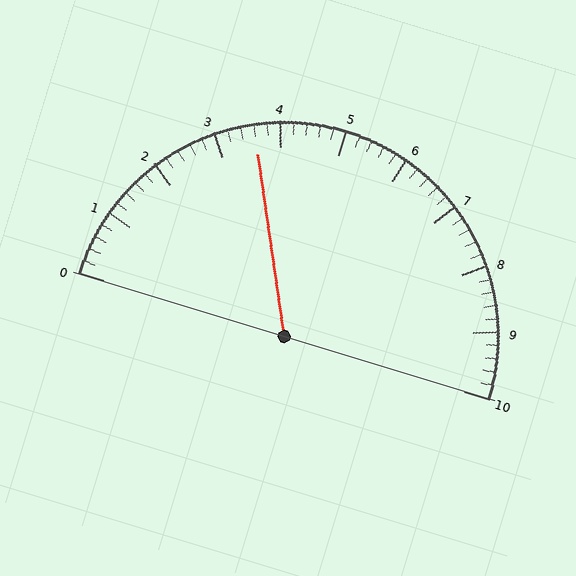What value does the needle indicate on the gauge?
The needle indicates approximately 3.6.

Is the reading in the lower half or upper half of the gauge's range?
The reading is in the lower half of the range (0 to 10).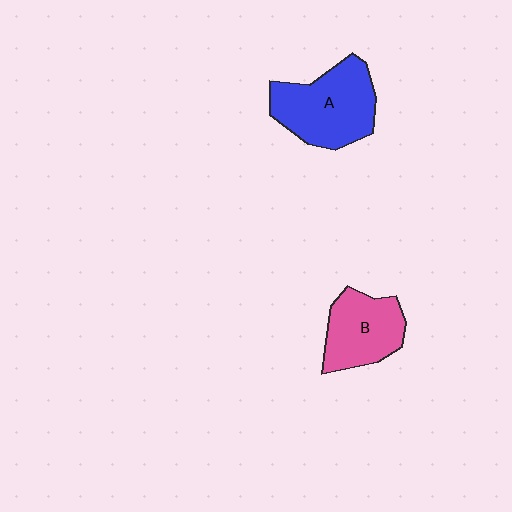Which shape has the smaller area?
Shape B (pink).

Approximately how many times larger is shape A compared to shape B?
Approximately 1.3 times.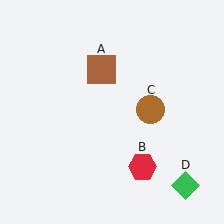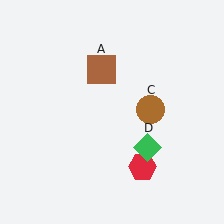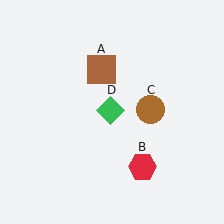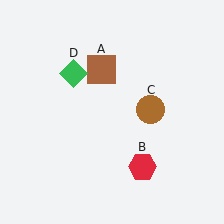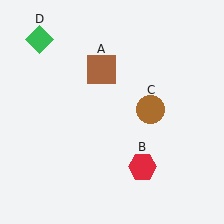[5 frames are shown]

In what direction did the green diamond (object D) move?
The green diamond (object D) moved up and to the left.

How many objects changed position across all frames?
1 object changed position: green diamond (object D).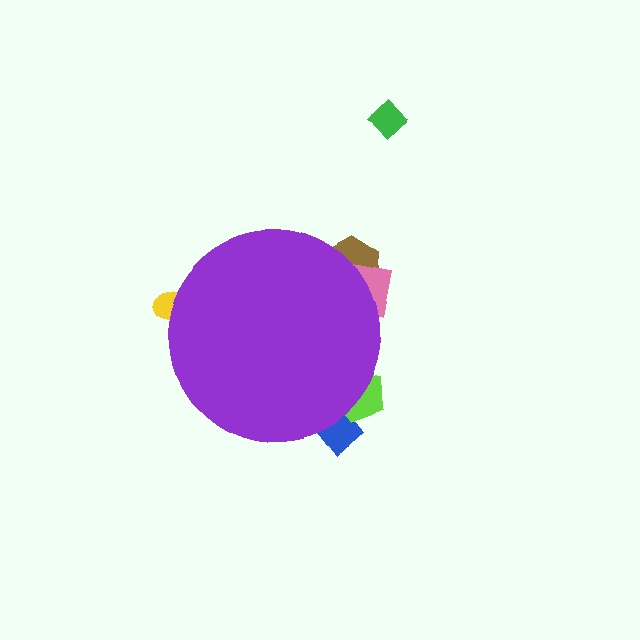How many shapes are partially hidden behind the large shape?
5 shapes are partially hidden.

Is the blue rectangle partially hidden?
Yes, the blue rectangle is partially hidden behind the purple circle.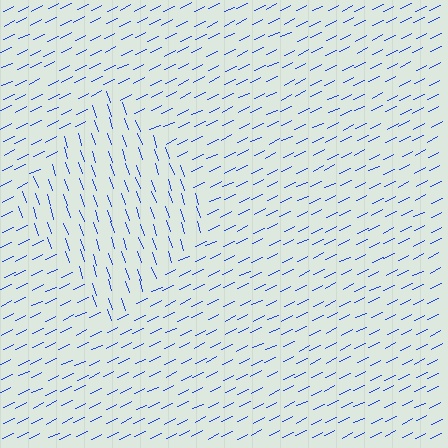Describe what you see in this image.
The image is filled with small blue line segments. A diamond region in the image has lines oriented differently from the surrounding lines, creating a visible texture boundary.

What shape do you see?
I see a diamond.